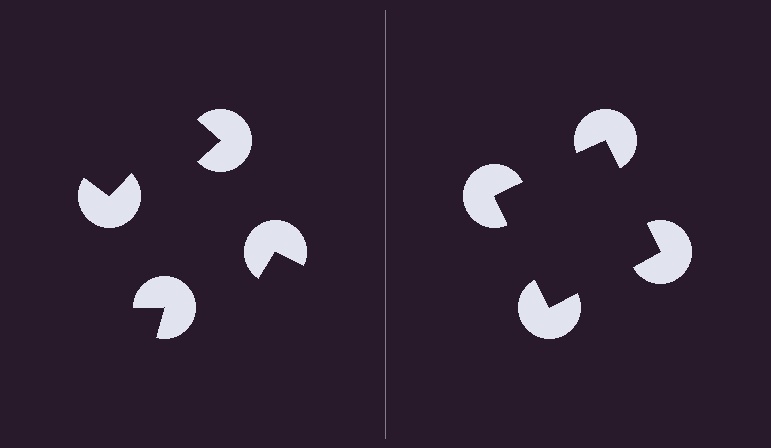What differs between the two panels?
The pac-man discs are positioned identically on both sides; only the wedge orientations differ. On the right they align to a square; on the left they are misaligned.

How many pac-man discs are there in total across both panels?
8 — 4 on each side.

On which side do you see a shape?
An illusory square appears on the right side. On the left side the wedge cuts are rotated, so no coherent shape forms.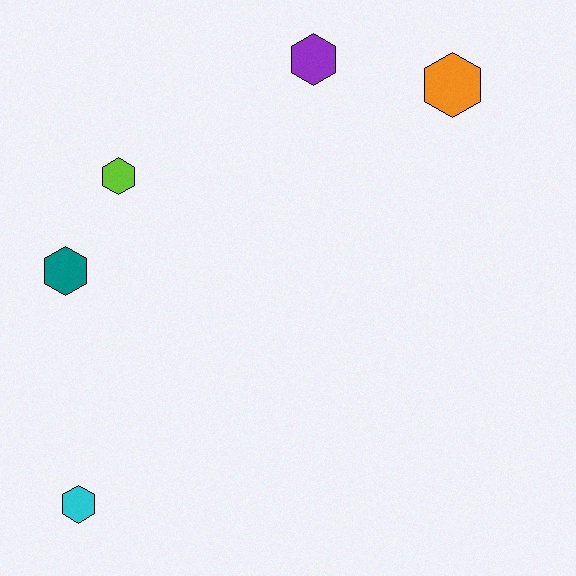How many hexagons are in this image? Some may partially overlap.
There are 5 hexagons.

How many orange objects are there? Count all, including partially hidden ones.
There is 1 orange object.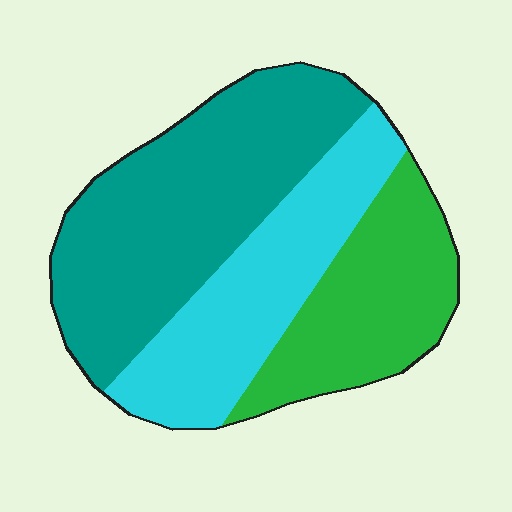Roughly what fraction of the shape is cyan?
Cyan takes up between a quarter and a half of the shape.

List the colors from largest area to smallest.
From largest to smallest: teal, cyan, green.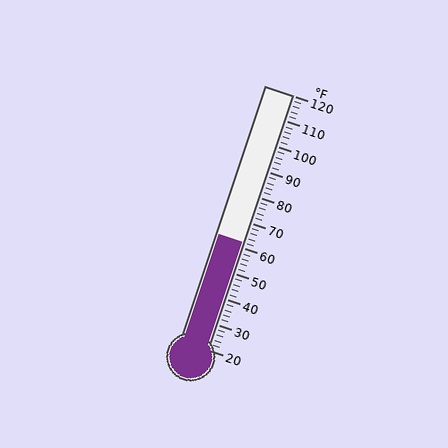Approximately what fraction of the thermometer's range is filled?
The thermometer is filled to approximately 40% of its range.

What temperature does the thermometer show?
The thermometer shows approximately 62°F.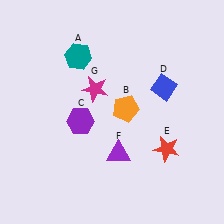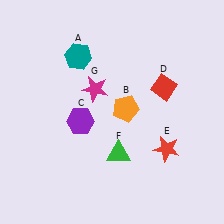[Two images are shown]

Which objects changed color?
D changed from blue to red. F changed from purple to green.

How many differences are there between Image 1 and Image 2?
There are 2 differences between the two images.